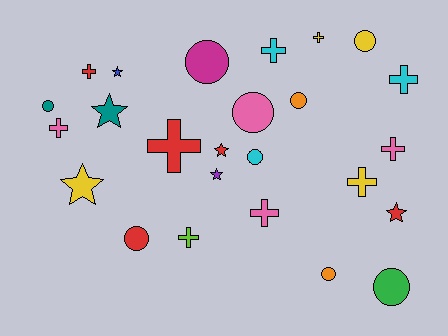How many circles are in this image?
There are 9 circles.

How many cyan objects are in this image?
There are 3 cyan objects.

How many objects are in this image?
There are 25 objects.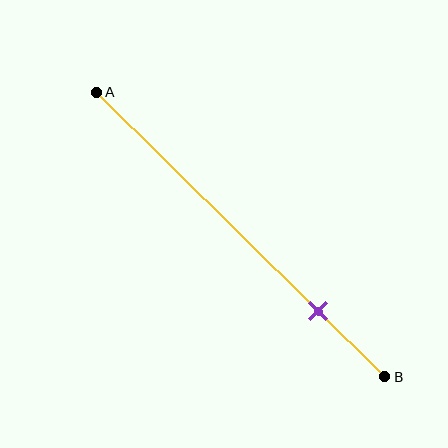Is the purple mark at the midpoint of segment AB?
No, the mark is at about 75% from A, not at the 50% midpoint.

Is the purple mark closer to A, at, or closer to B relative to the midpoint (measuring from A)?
The purple mark is closer to point B than the midpoint of segment AB.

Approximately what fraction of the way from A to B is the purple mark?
The purple mark is approximately 75% of the way from A to B.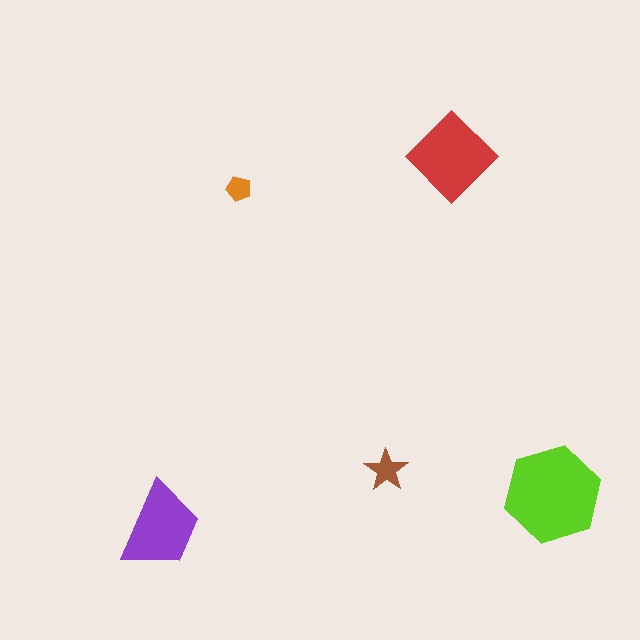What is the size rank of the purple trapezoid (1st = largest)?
3rd.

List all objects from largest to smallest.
The lime hexagon, the red diamond, the purple trapezoid, the brown star, the orange pentagon.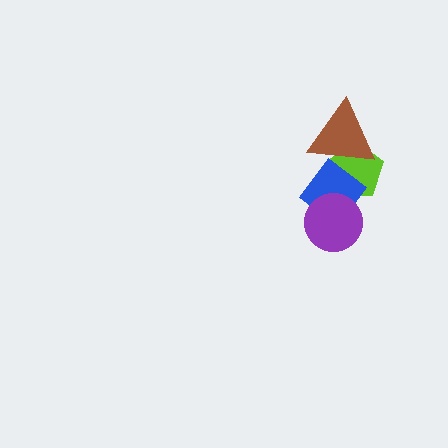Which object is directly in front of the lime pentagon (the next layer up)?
The blue diamond is directly in front of the lime pentagon.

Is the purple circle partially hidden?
No, no other shape covers it.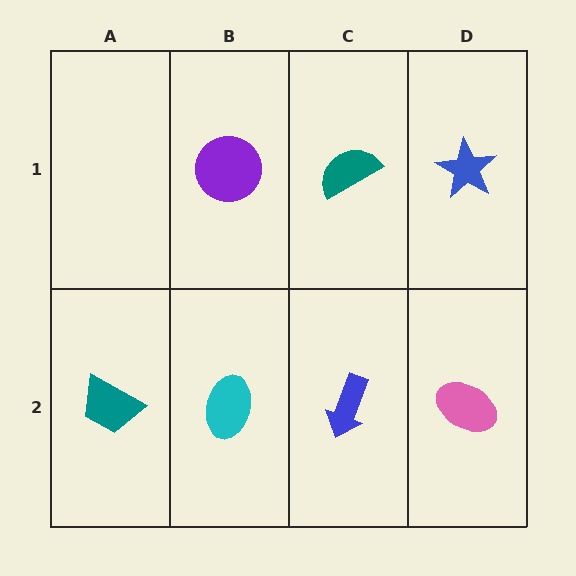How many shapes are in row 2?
4 shapes.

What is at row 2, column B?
A cyan ellipse.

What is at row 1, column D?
A blue star.